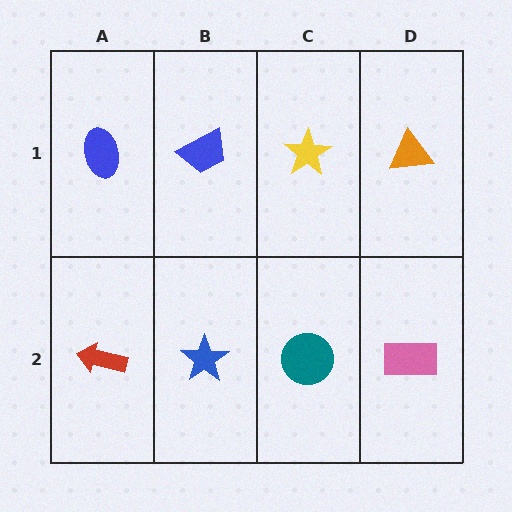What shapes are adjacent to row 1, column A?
A red arrow (row 2, column A), a blue trapezoid (row 1, column B).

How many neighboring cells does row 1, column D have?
2.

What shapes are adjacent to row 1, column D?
A pink rectangle (row 2, column D), a yellow star (row 1, column C).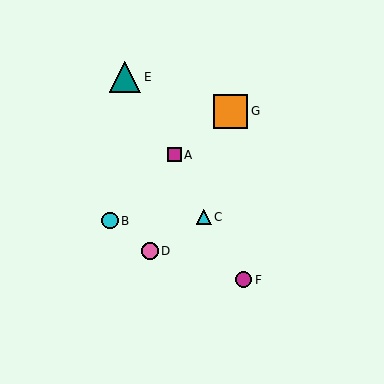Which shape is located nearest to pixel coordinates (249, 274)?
The magenta circle (labeled F) at (244, 280) is nearest to that location.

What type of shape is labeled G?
Shape G is an orange square.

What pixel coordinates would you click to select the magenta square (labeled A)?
Click at (174, 155) to select the magenta square A.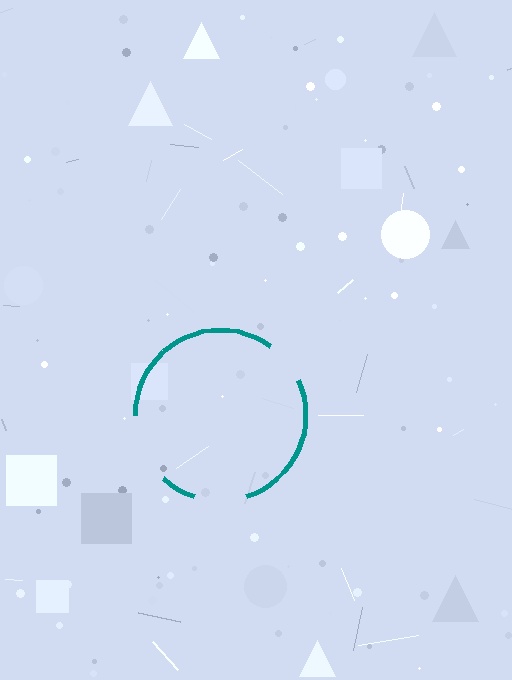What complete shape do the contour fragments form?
The contour fragments form a circle.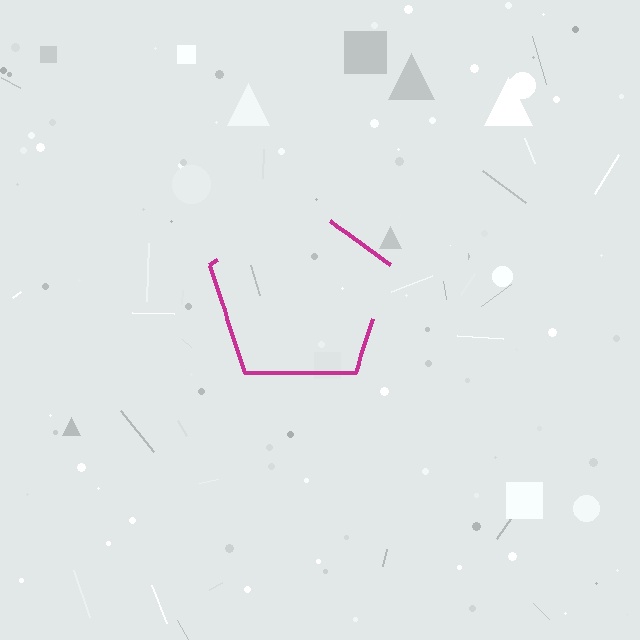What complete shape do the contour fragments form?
The contour fragments form a pentagon.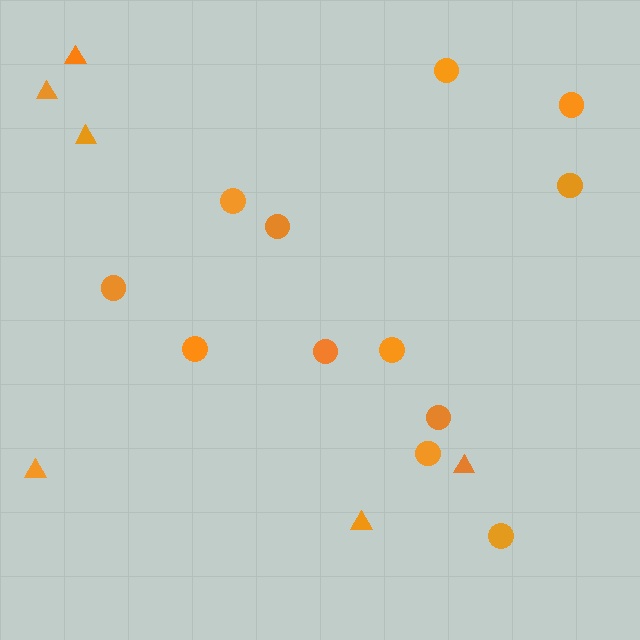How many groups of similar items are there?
There are 2 groups: one group of triangles (6) and one group of circles (12).